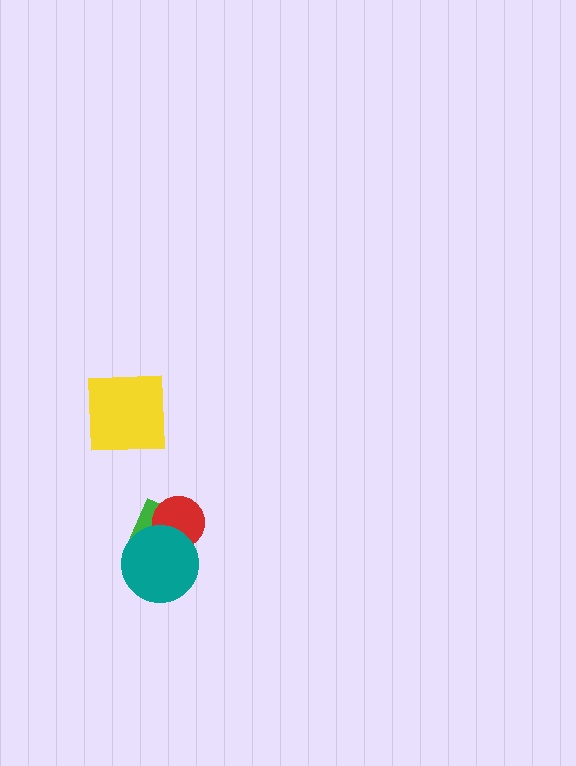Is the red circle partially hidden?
Yes, it is partially covered by another shape.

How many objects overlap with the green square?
2 objects overlap with the green square.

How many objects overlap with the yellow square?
0 objects overlap with the yellow square.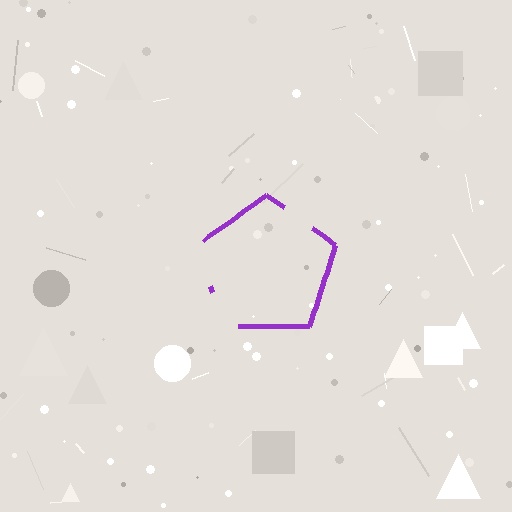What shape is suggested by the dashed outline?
The dashed outline suggests a pentagon.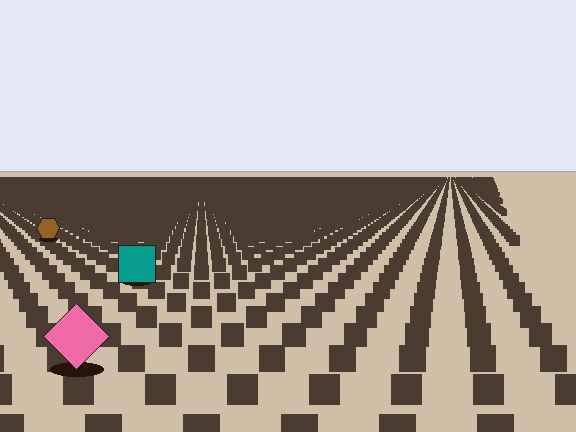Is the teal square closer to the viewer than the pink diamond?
No. The pink diamond is closer — you can tell from the texture gradient: the ground texture is coarser near it.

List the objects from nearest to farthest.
From nearest to farthest: the pink diamond, the teal square, the brown hexagon.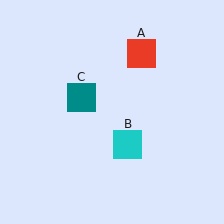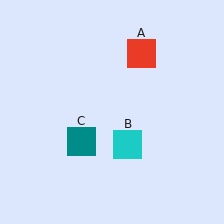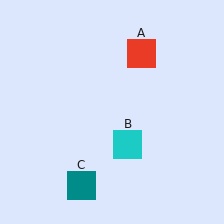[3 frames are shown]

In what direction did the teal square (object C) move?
The teal square (object C) moved down.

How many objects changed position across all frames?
1 object changed position: teal square (object C).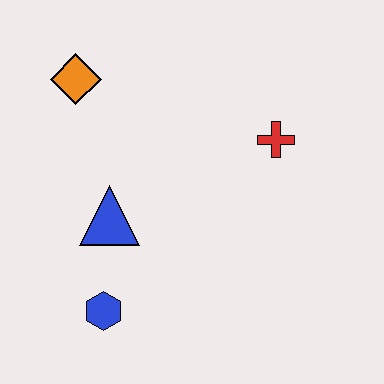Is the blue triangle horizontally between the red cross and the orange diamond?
Yes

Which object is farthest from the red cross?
The blue hexagon is farthest from the red cross.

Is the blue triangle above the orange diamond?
No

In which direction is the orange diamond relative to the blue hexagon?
The orange diamond is above the blue hexagon.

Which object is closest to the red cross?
The blue triangle is closest to the red cross.